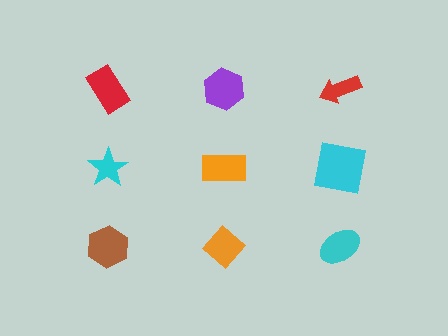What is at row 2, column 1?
A cyan star.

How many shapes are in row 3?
3 shapes.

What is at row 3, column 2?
An orange diamond.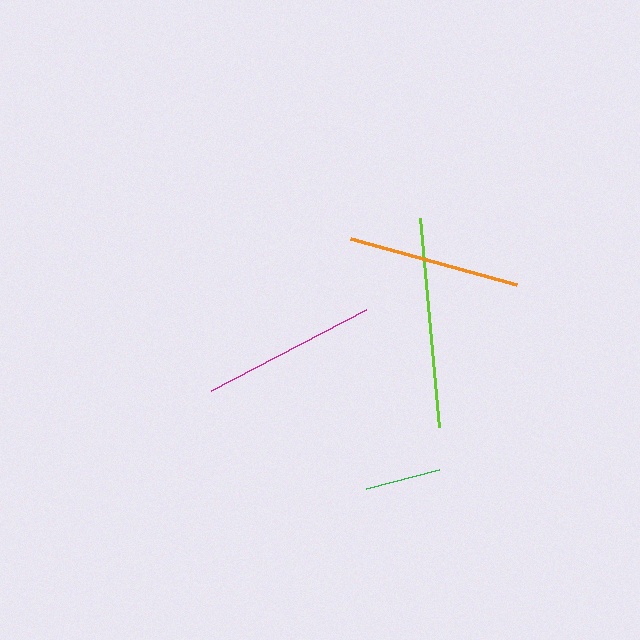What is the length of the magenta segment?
The magenta segment is approximately 175 pixels long.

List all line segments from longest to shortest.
From longest to shortest: lime, magenta, orange, green.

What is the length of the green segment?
The green segment is approximately 75 pixels long.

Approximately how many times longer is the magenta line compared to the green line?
The magenta line is approximately 2.3 times the length of the green line.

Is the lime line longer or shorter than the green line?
The lime line is longer than the green line.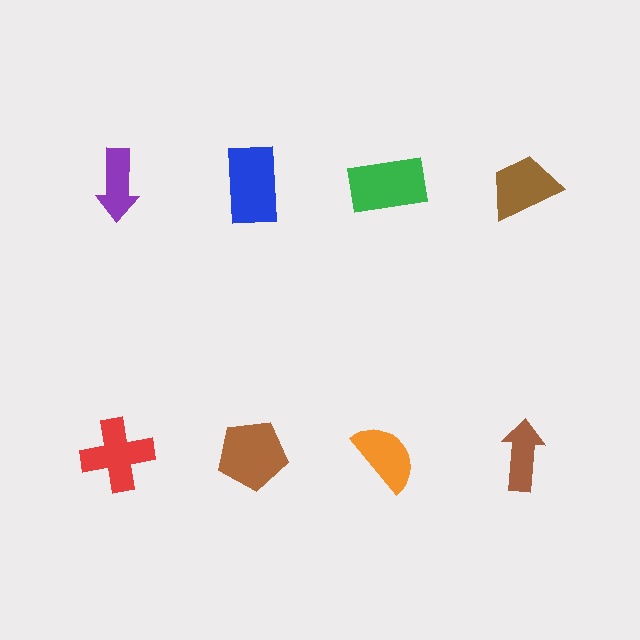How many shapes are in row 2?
4 shapes.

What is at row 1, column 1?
A purple arrow.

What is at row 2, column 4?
A brown arrow.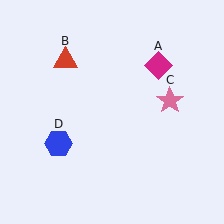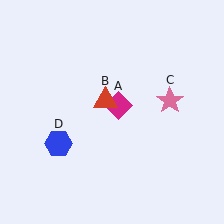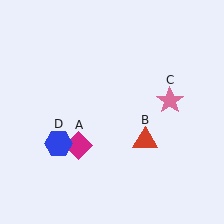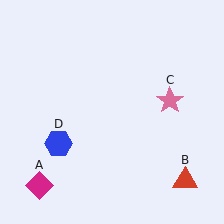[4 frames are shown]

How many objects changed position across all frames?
2 objects changed position: magenta diamond (object A), red triangle (object B).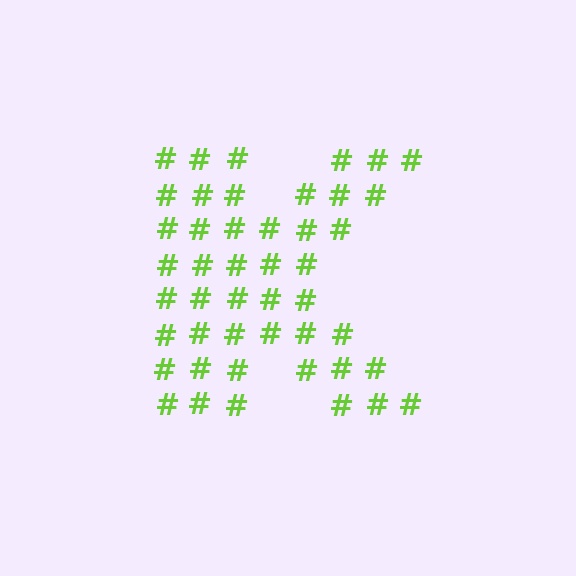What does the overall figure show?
The overall figure shows the letter K.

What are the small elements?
The small elements are hash symbols.